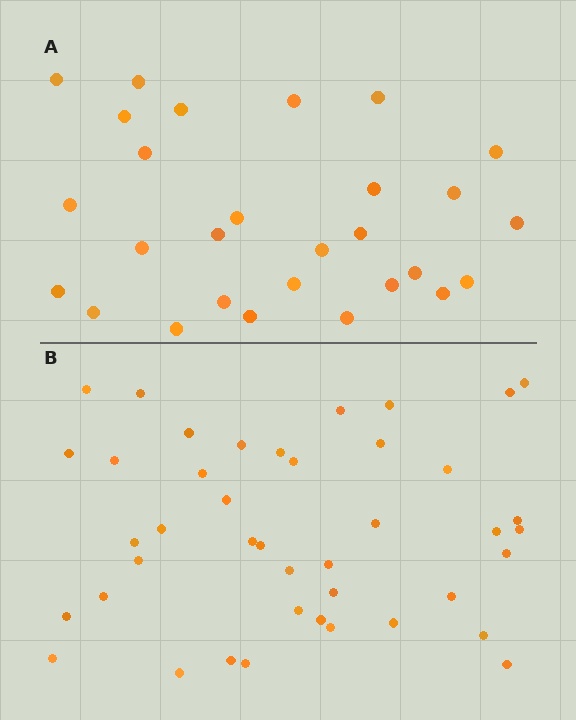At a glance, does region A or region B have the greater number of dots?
Region B (the bottom region) has more dots.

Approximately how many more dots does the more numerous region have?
Region B has approximately 15 more dots than region A.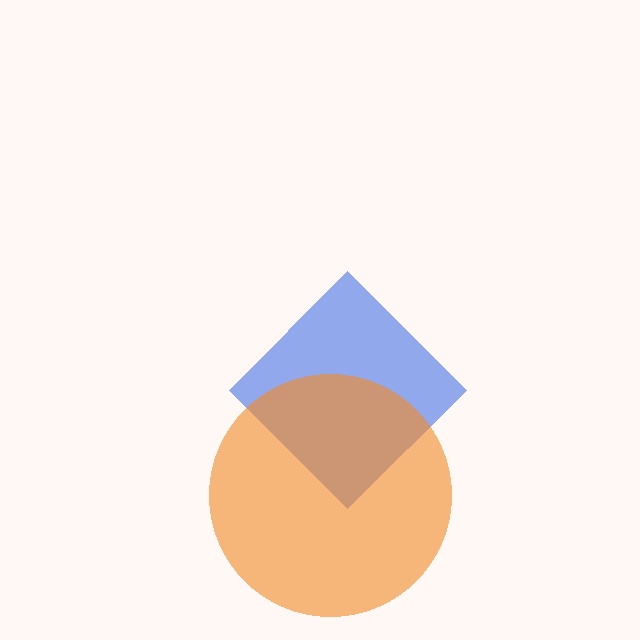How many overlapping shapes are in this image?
There are 2 overlapping shapes in the image.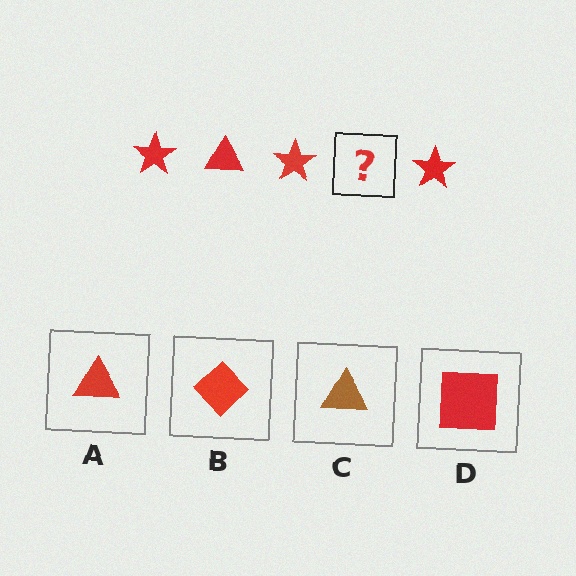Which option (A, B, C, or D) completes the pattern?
A.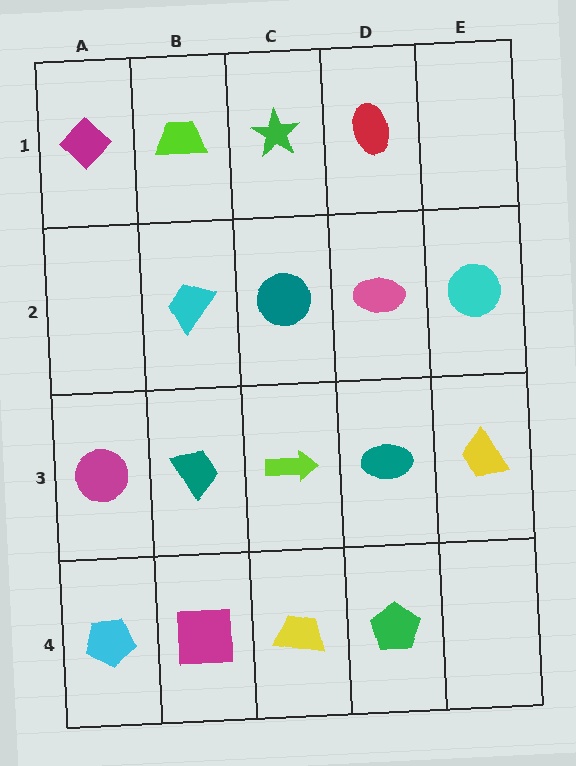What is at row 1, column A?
A magenta diamond.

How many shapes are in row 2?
4 shapes.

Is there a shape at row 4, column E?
No, that cell is empty.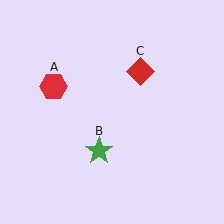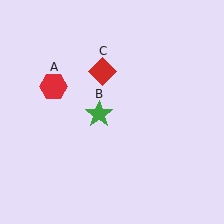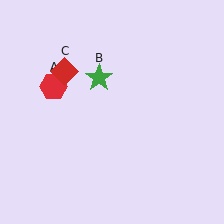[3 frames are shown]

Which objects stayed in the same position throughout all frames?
Red hexagon (object A) remained stationary.